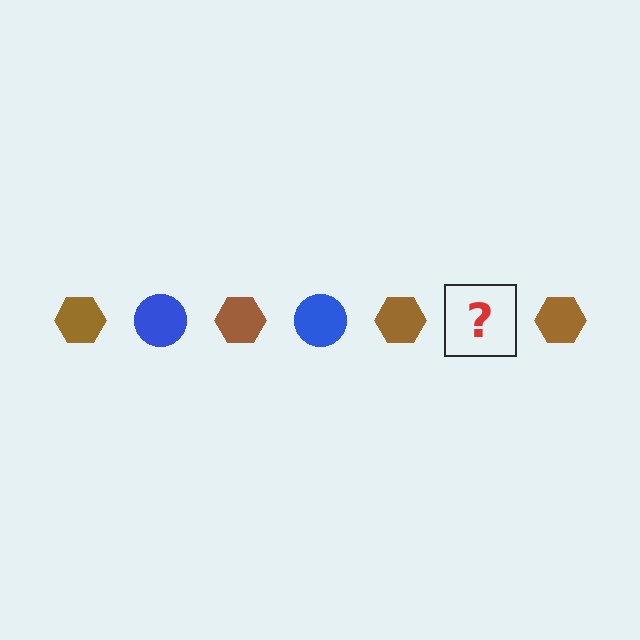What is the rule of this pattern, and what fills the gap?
The rule is that the pattern alternates between brown hexagon and blue circle. The gap should be filled with a blue circle.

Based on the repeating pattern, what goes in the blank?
The blank should be a blue circle.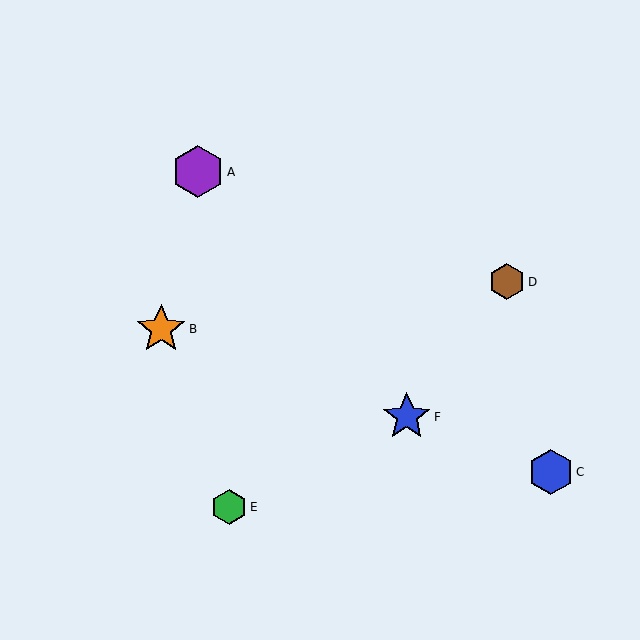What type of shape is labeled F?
Shape F is a blue star.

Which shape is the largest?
The purple hexagon (labeled A) is the largest.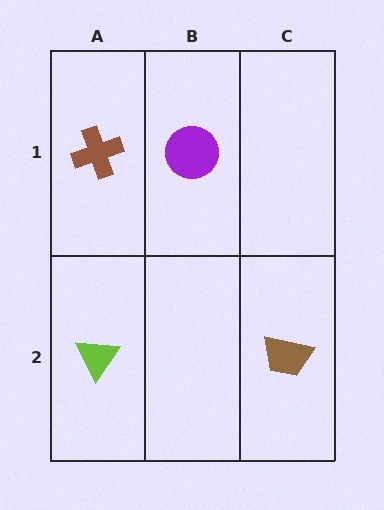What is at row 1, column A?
A brown cross.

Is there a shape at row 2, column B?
No, that cell is empty.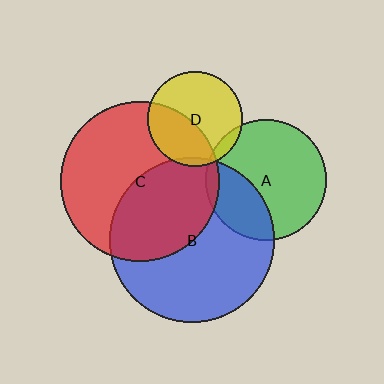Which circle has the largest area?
Circle B (blue).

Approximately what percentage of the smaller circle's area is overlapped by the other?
Approximately 30%.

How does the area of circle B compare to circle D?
Approximately 3.0 times.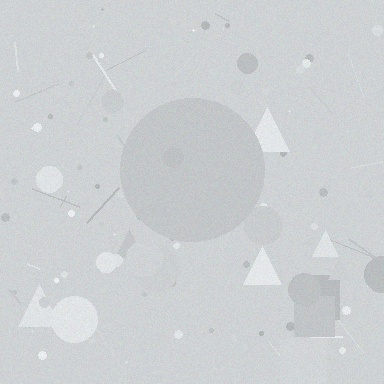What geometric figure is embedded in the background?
A circle is embedded in the background.